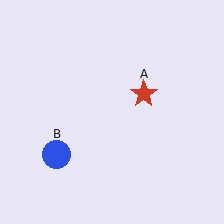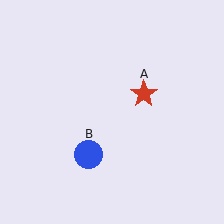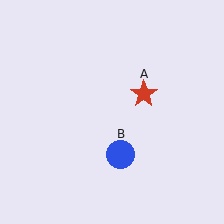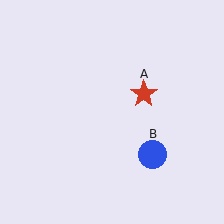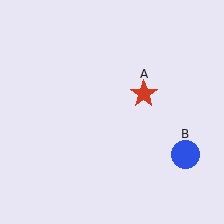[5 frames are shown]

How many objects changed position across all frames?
1 object changed position: blue circle (object B).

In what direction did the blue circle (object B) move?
The blue circle (object B) moved right.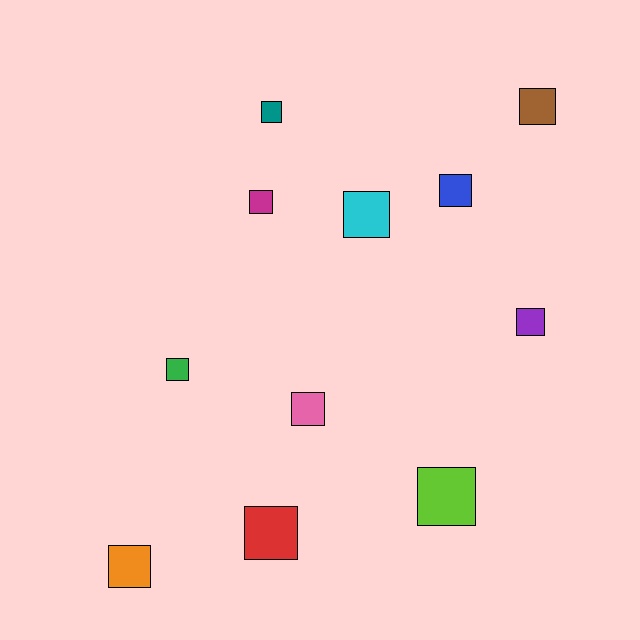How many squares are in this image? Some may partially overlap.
There are 11 squares.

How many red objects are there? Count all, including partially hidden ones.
There is 1 red object.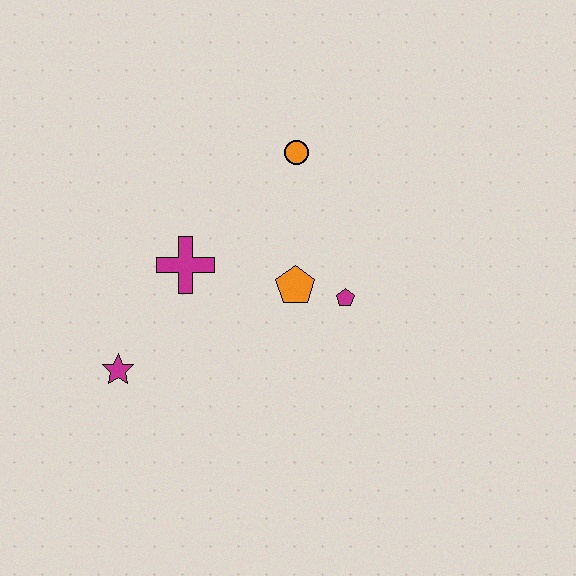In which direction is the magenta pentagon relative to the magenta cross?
The magenta pentagon is to the right of the magenta cross.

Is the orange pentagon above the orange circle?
No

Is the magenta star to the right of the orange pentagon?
No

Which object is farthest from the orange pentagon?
The magenta star is farthest from the orange pentagon.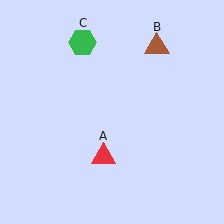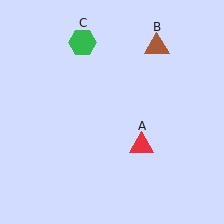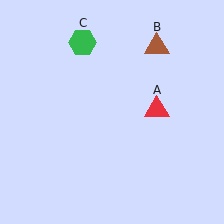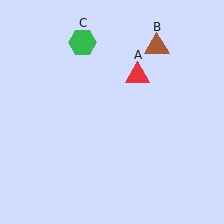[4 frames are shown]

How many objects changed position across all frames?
1 object changed position: red triangle (object A).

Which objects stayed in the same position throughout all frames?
Brown triangle (object B) and green hexagon (object C) remained stationary.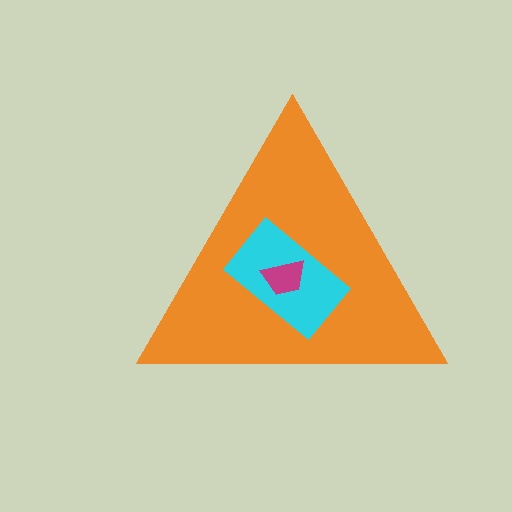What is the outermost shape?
The orange triangle.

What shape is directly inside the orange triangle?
The cyan rectangle.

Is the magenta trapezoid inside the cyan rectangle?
Yes.